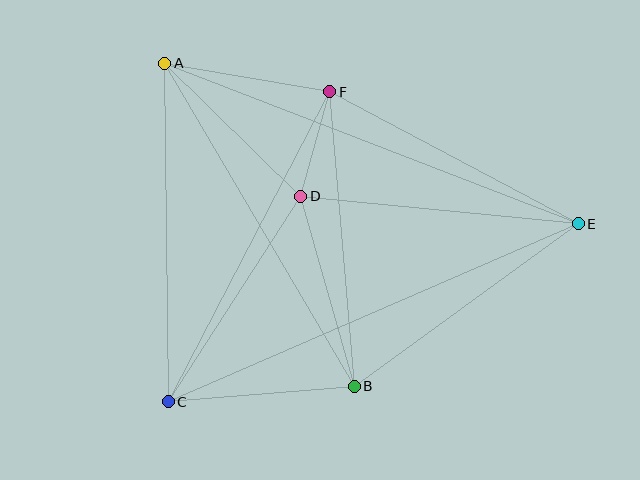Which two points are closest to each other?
Points D and F are closest to each other.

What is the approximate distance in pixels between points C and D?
The distance between C and D is approximately 245 pixels.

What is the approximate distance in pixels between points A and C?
The distance between A and C is approximately 339 pixels.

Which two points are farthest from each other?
Points C and E are farthest from each other.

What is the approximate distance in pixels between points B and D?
The distance between B and D is approximately 197 pixels.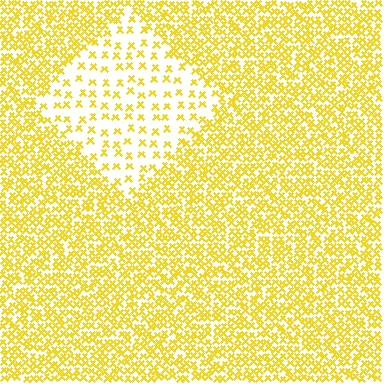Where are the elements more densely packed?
The elements are more densely packed outside the diamond boundary.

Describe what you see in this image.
The image contains small yellow elements arranged at two different densities. A diamond-shaped region is visible where the elements are less densely packed than the surrounding area.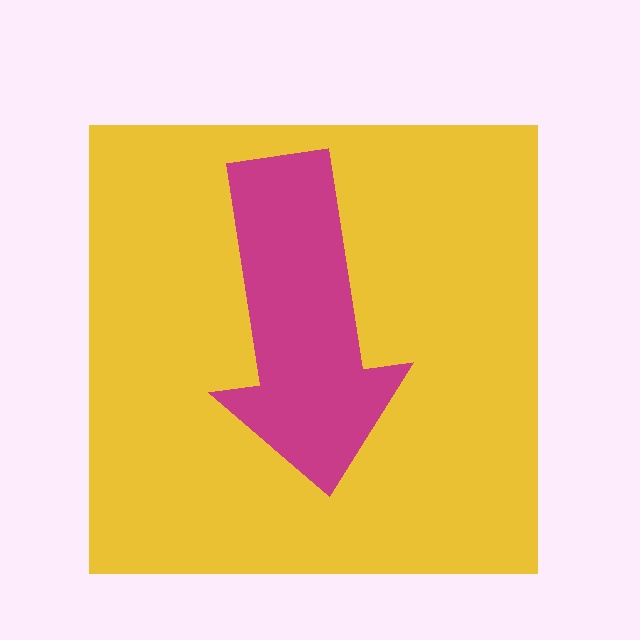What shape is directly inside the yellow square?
The magenta arrow.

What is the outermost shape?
The yellow square.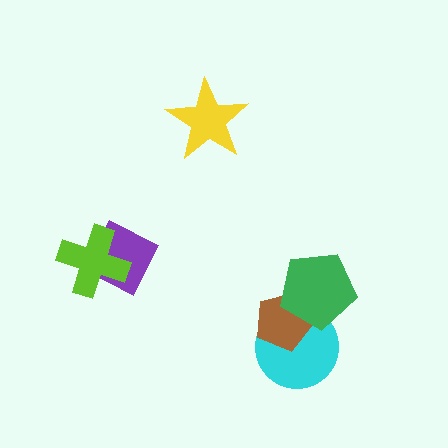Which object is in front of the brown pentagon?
The green pentagon is in front of the brown pentagon.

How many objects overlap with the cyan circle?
2 objects overlap with the cyan circle.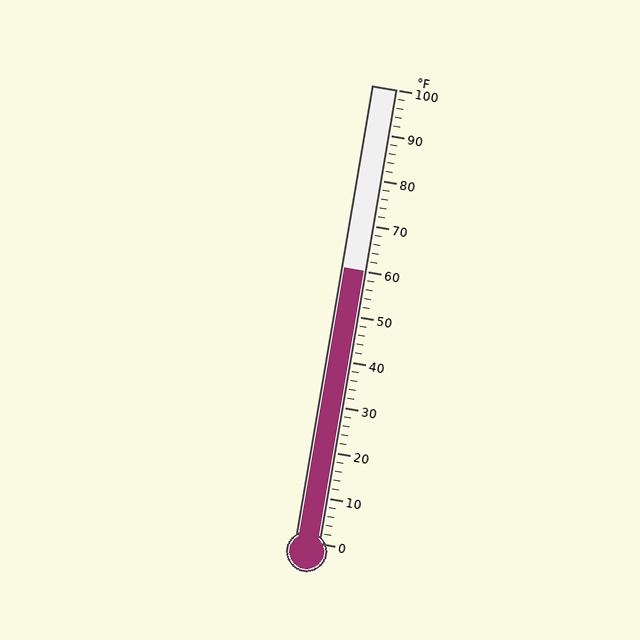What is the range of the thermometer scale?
The thermometer scale ranges from 0°F to 100°F.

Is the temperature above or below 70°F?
The temperature is below 70°F.